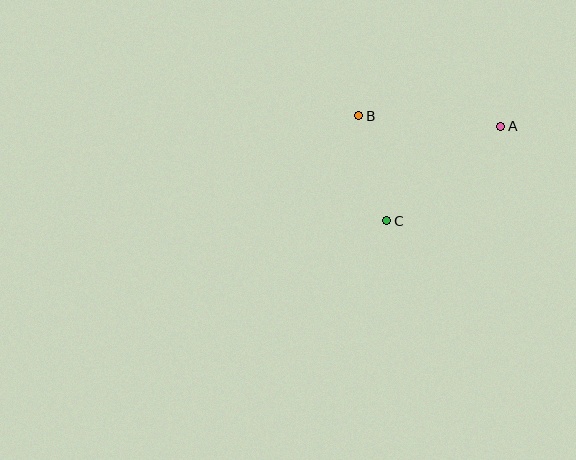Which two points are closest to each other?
Points B and C are closest to each other.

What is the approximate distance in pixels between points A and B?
The distance between A and B is approximately 143 pixels.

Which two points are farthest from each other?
Points A and C are farthest from each other.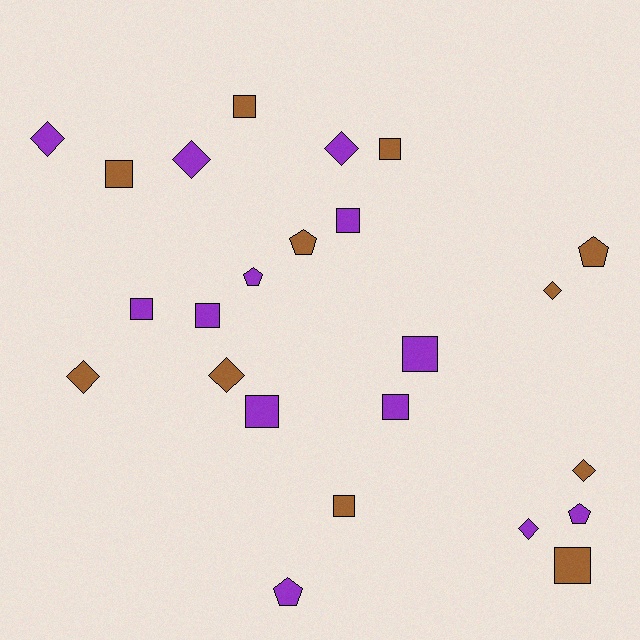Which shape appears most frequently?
Square, with 11 objects.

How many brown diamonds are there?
There are 4 brown diamonds.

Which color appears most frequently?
Purple, with 13 objects.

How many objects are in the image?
There are 24 objects.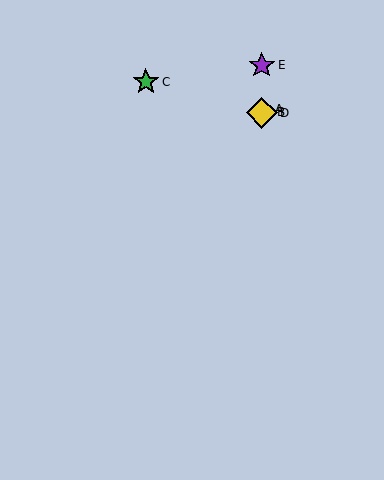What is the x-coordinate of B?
Object B is at x≈262.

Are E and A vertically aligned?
Yes, both are at x≈262.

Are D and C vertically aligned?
No, D is at x≈262 and C is at x≈146.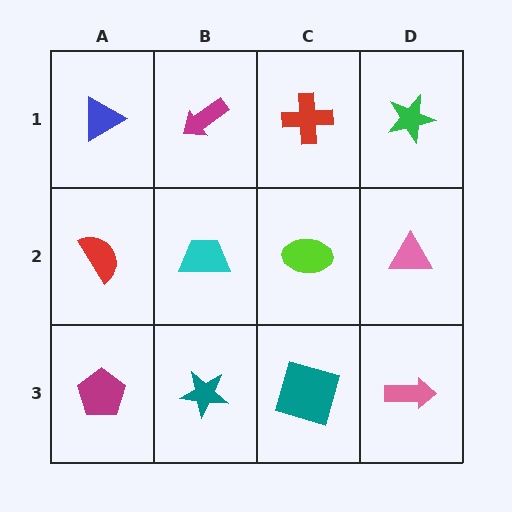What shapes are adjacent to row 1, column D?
A pink triangle (row 2, column D), a red cross (row 1, column C).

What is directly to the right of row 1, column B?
A red cross.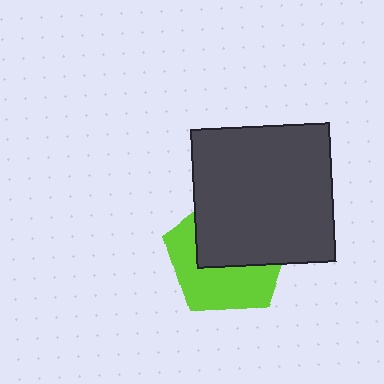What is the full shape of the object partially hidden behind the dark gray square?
The partially hidden object is a lime pentagon.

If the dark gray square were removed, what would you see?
You would see the complete lime pentagon.